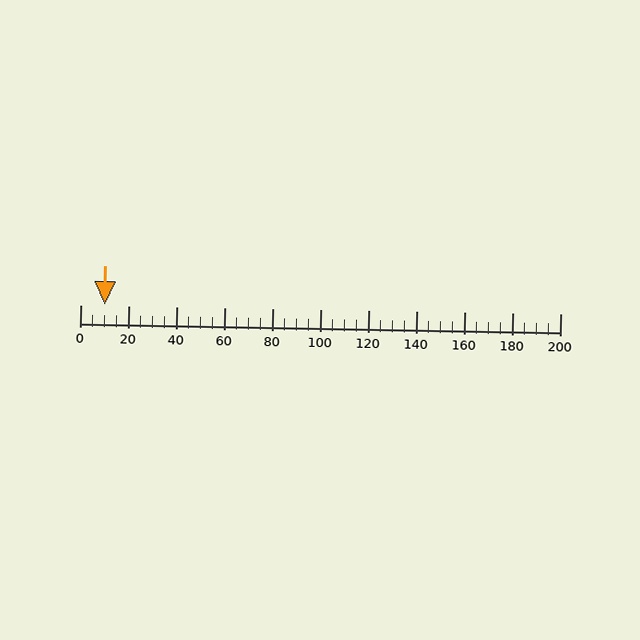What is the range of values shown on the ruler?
The ruler shows values from 0 to 200.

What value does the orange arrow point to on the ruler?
The orange arrow points to approximately 10.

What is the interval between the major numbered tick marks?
The major tick marks are spaced 20 units apart.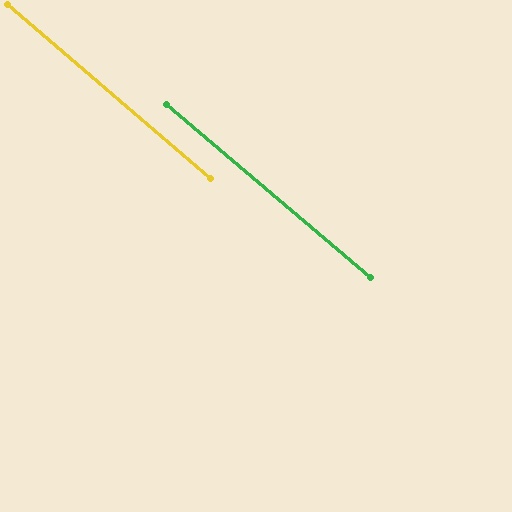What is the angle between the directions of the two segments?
Approximately 0 degrees.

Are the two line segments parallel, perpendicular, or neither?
Parallel — their directions differ by only 0.3°.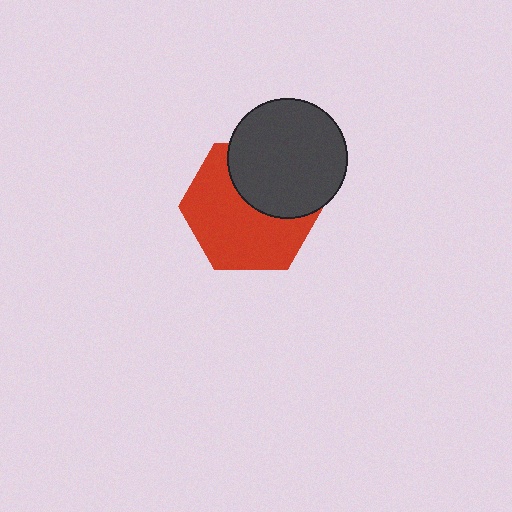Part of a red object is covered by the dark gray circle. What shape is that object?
It is a hexagon.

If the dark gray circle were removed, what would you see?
You would see the complete red hexagon.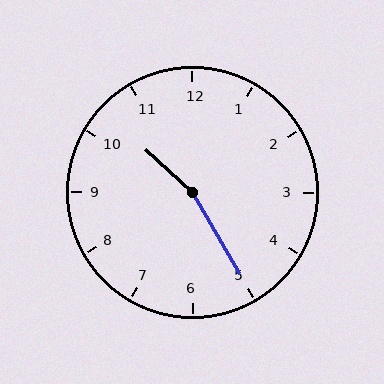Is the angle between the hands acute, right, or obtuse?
It is obtuse.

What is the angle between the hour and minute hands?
Approximately 162 degrees.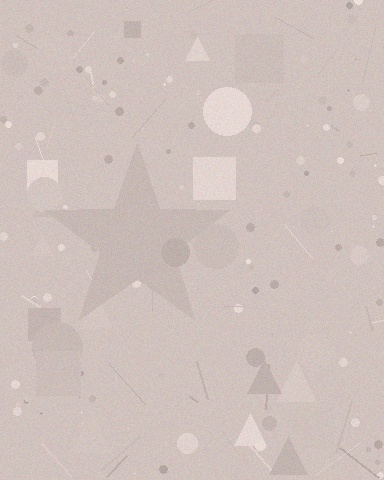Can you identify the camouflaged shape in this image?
The camouflaged shape is a star.